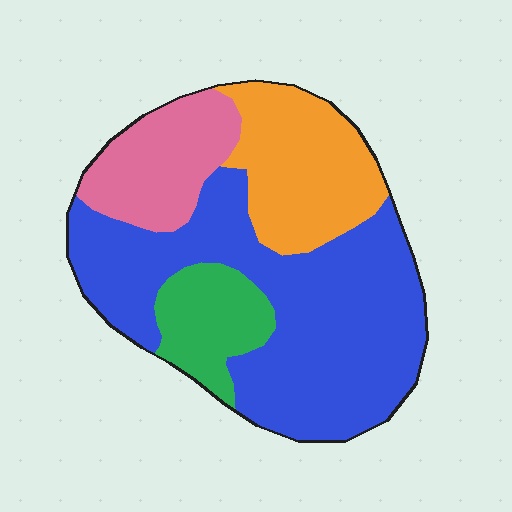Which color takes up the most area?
Blue, at roughly 50%.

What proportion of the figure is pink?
Pink covers roughly 15% of the figure.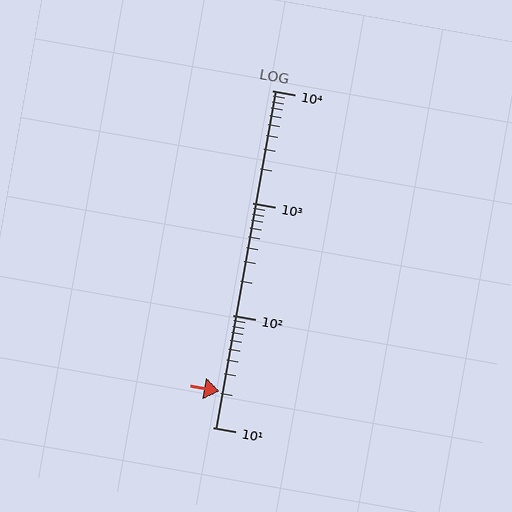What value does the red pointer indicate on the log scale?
The pointer indicates approximately 21.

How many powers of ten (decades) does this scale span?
The scale spans 3 decades, from 10 to 10000.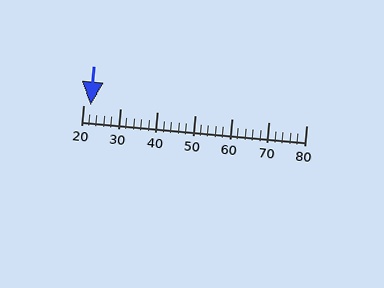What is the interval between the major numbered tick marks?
The major tick marks are spaced 10 units apart.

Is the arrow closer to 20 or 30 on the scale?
The arrow is closer to 20.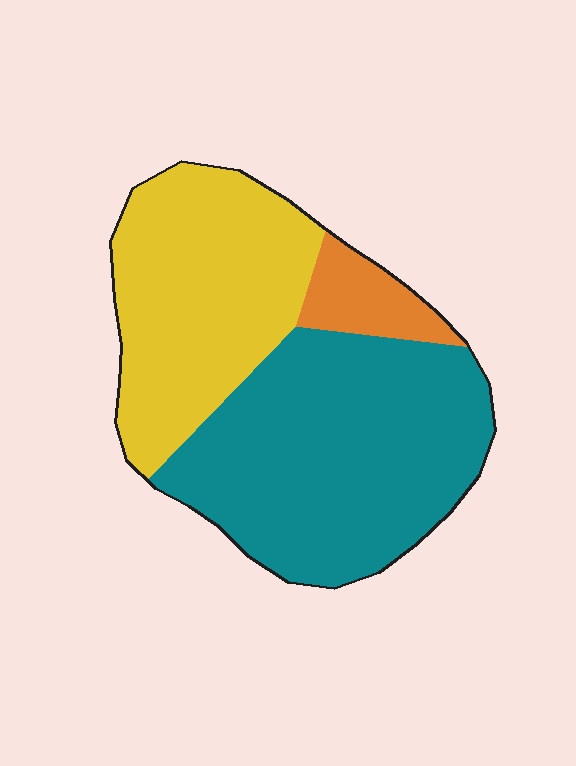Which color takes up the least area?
Orange, at roughly 10%.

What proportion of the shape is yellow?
Yellow takes up about three eighths (3/8) of the shape.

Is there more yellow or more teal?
Teal.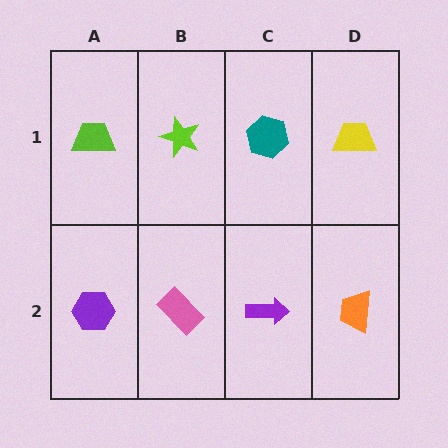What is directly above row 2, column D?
A yellow trapezoid.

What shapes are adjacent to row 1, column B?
A pink rectangle (row 2, column B), a lime trapezoid (row 1, column A), a teal hexagon (row 1, column C).